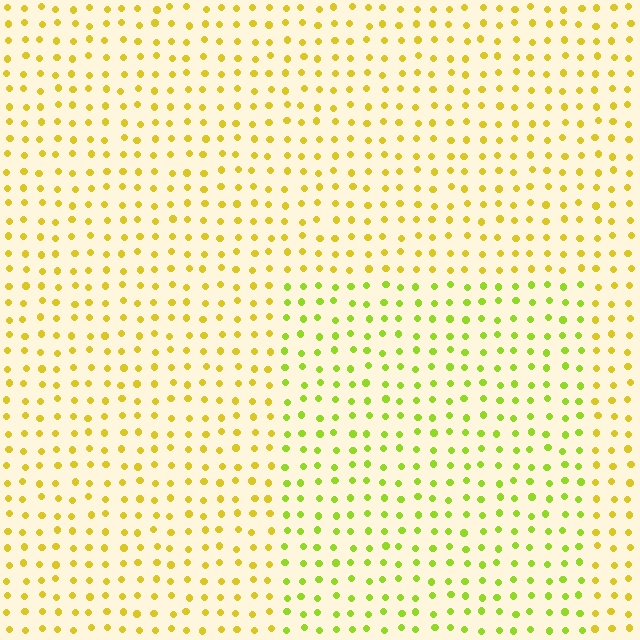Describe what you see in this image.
The image is filled with small yellow elements in a uniform arrangement. A rectangle-shaped region is visible where the elements are tinted to a slightly different hue, forming a subtle color boundary.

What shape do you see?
I see a rectangle.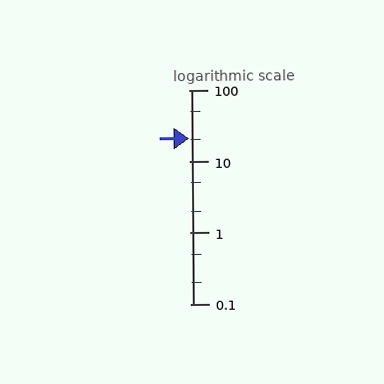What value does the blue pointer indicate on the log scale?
The pointer indicates approximately 21.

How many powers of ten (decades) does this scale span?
The scale spans 3 decades, from 0.1 to 100.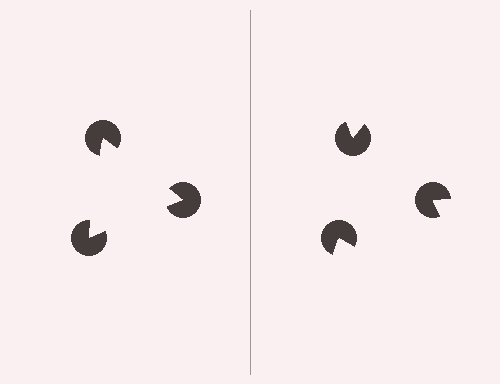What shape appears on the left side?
An illusory triangle.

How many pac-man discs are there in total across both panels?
6 — 3 on each side.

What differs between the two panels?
The pac-man discs are positioned identically on both sides; only the wedge orientations differ. On the left they align to a triangle; on the right they are misaligned.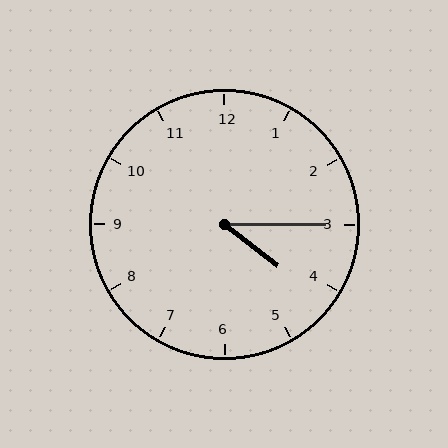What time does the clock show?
4:15.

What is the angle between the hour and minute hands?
Approximately 38 degrees.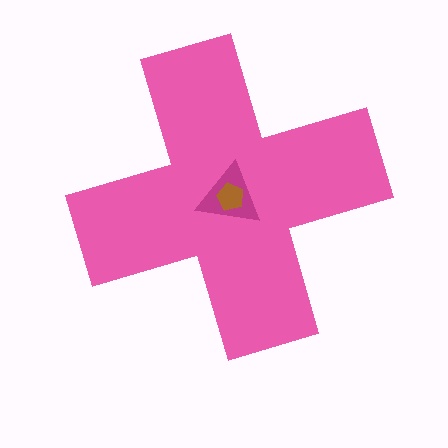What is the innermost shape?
The brown pentagon.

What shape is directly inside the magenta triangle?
The brown pentagon.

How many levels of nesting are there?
3.